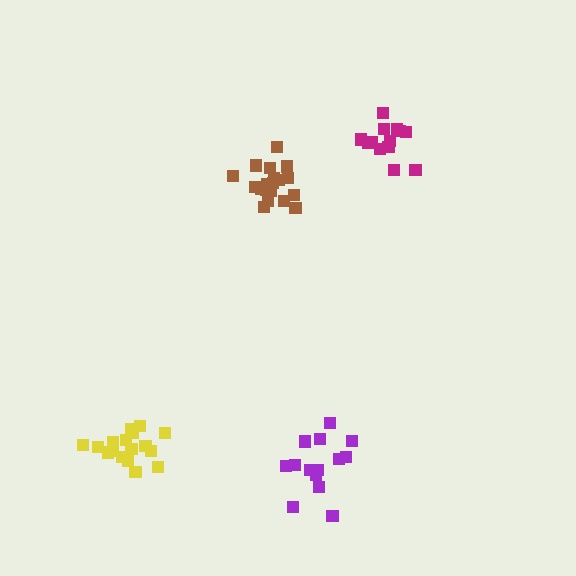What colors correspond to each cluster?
The clusters are colored: yellow, magenta, purple, brown.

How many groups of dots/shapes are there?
There are 4 groups.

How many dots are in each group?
Group 1: 17 dots, Group 2: 13 dots, Group 3: 14 dots, Group 4: 19 dots (63 total).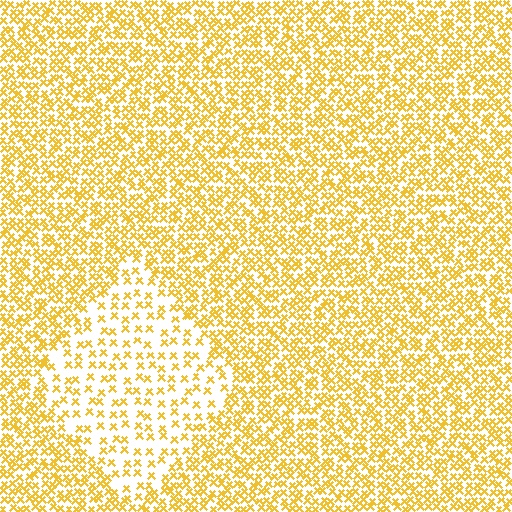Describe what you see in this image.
The image contains small yellow elements arranged at two different densities. A diamond-shaped region is visible where the elements are less densely packed than the surrounding area.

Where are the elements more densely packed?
The elements are more densely packed outside the diamond boundary.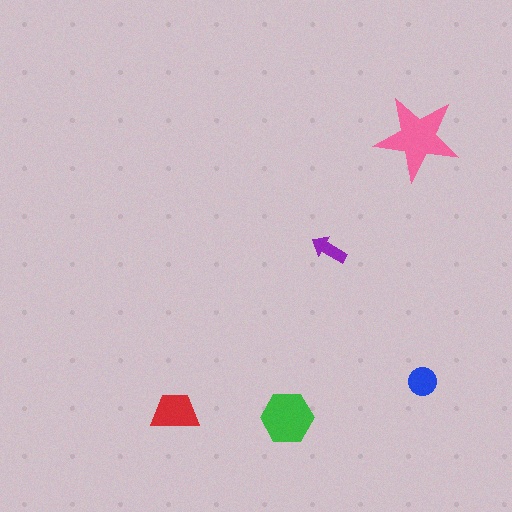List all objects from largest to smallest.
The pink star, the green hexagon, the red trapezoid, the blue circle, the purple arrow.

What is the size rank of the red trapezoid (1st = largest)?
3rd.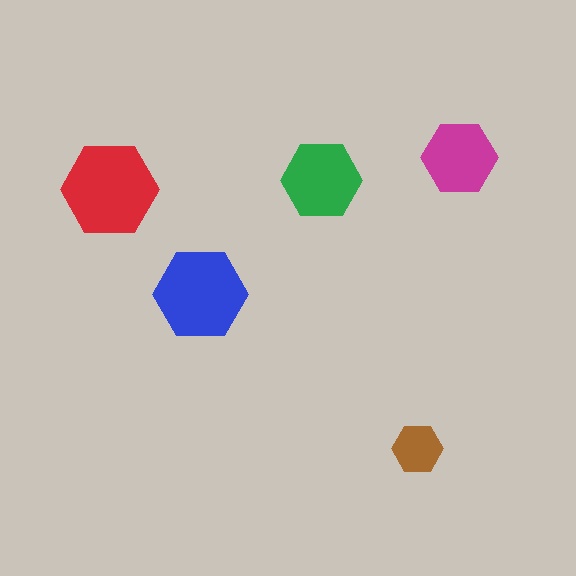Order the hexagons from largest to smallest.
the red one, the blue one, the green one, the magenta one, the brown one.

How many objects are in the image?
There are 5 objects in the image.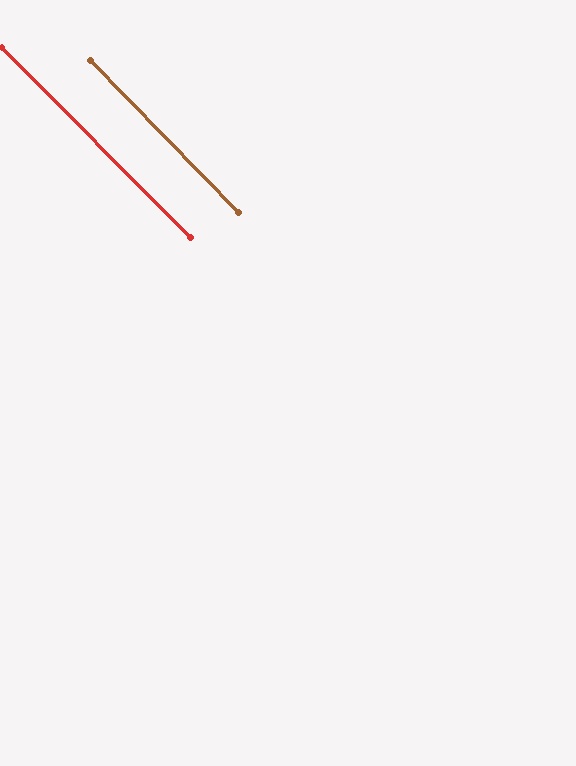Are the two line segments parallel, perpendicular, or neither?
Parallel — their directions differ by only 0.6°.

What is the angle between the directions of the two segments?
Approximately 1 degree.